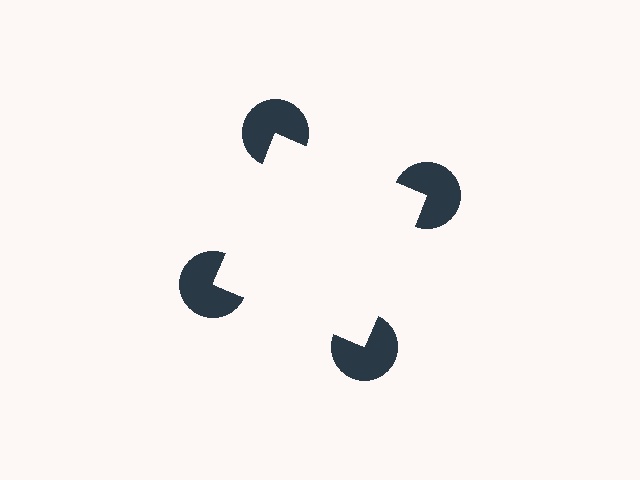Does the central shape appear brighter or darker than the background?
It typically appears slightly brighter than the background, even though no actual brightness change is drawn.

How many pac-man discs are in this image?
There are 4 — one at each vertex of the illusory square.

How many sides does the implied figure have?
4 sides.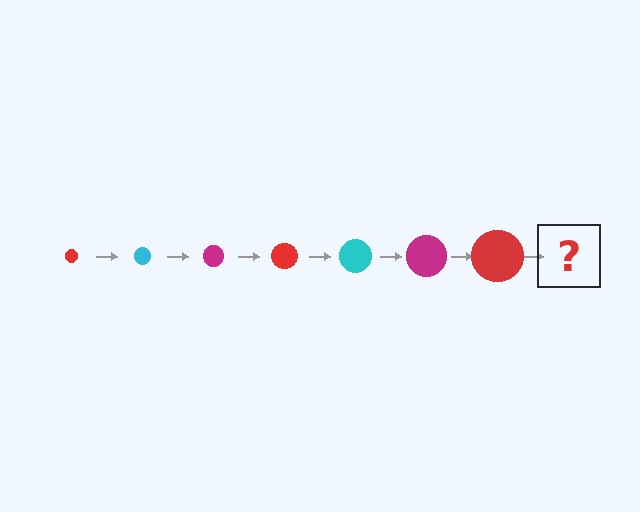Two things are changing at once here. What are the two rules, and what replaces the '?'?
The two rules are that the circle grows larger each step and the color cycles through red, cyan, and magenta. The '?' should be a cyan circle, larger than the previous one.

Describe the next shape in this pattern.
It should be a cyan circle, larger than the previous one.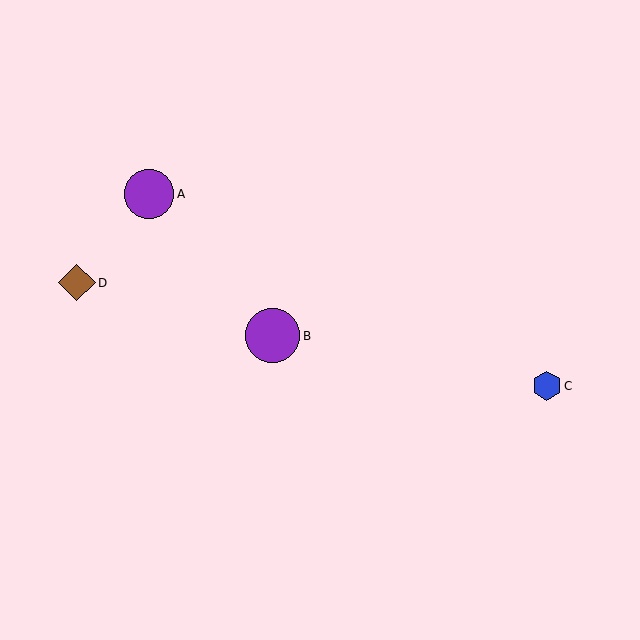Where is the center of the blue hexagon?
The center of the blue hexagon is at (547, 386).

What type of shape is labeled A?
Shape A is a purple circle.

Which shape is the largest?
The purple circle (labeled B) is the largest.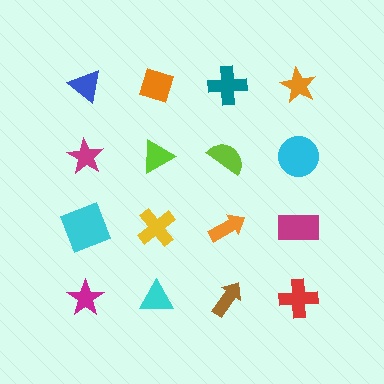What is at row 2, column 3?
A lime semicircle.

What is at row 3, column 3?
An orange arrow.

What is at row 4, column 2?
A cyan triangle.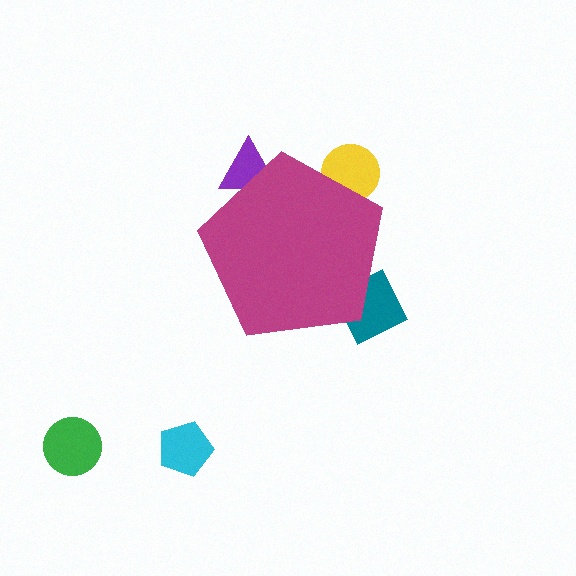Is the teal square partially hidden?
Yes, the teal square is partially hidden behind the magenta pentagon.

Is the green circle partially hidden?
No, the green circle is fully visible.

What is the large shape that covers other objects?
A magenta pentagon.